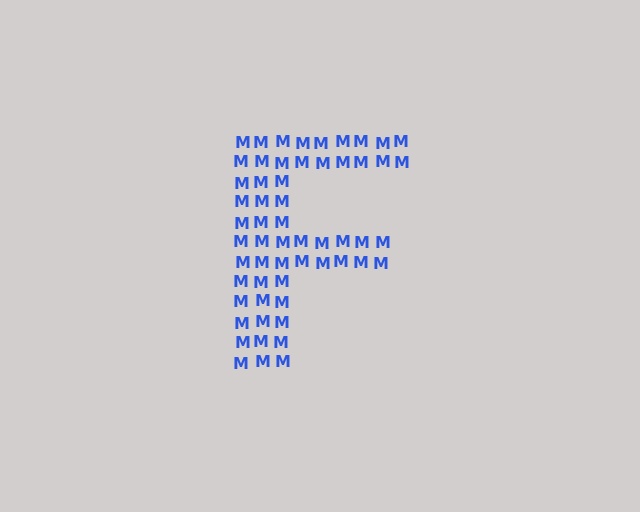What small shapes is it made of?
It is made of small letter M's.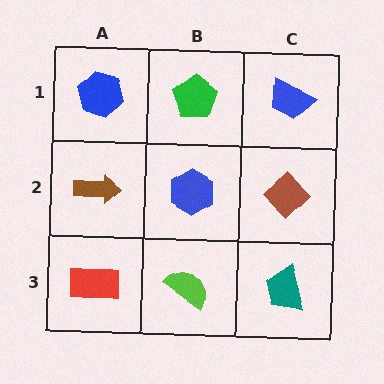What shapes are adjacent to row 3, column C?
A brown diamond (row 2, column C), a lime semicircle (row 3, column B).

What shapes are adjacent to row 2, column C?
A blue trapezoid (row 1, column C), a teal trapezoid (row 3, column C), a blue hexagon (row 2, column B).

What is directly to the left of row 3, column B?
A red rectangle.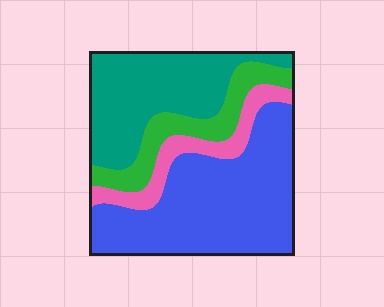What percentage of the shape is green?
Green takes up less than a sixth of the shape.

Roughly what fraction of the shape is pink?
Pink covers about 10% of the shape.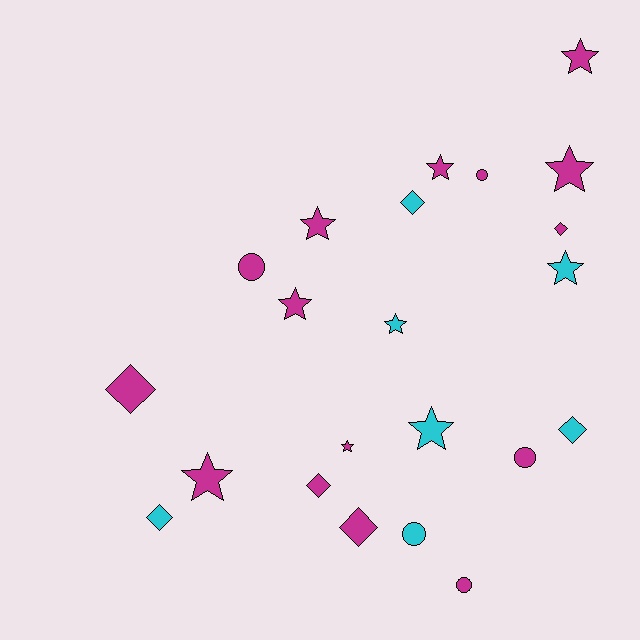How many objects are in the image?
There are 22 objects.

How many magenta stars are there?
There are 7 magenta stars.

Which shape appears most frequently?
Star, with 10 objects.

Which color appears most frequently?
Magenta, with 15 objects.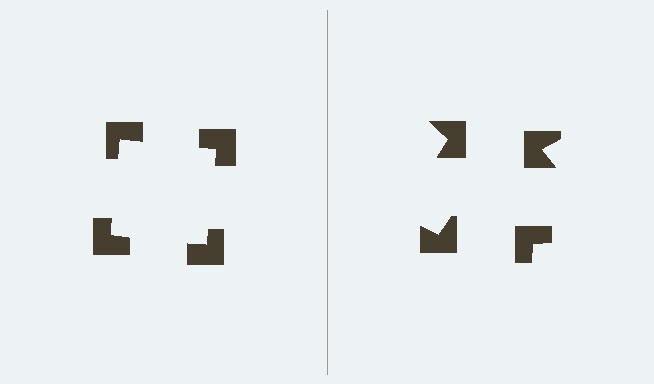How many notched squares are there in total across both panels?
8 — 4 on each side.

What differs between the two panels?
The notched squares are positioned identically on both sides; only the wedge orientations differ. On the left they align to a square; on the right they are misaligned.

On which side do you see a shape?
An illusory square appears on the left side. On the right side the wedge cuts are rotated, so no coherent shape forms.